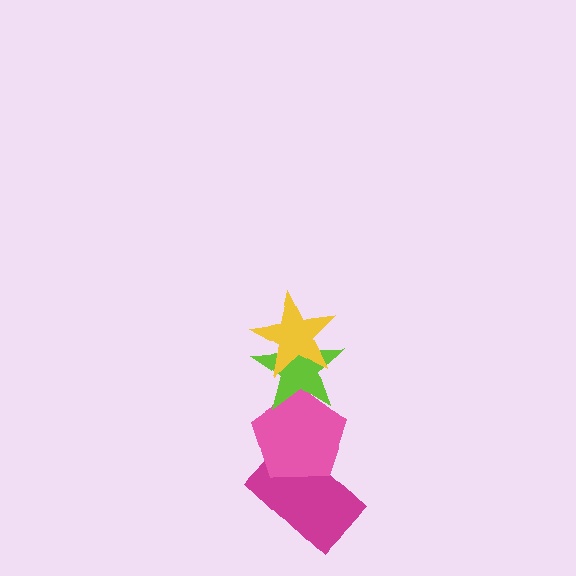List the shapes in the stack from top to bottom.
From top to bottom: the yellow star, the lime star, the pink pentagon, the magenta rectangle.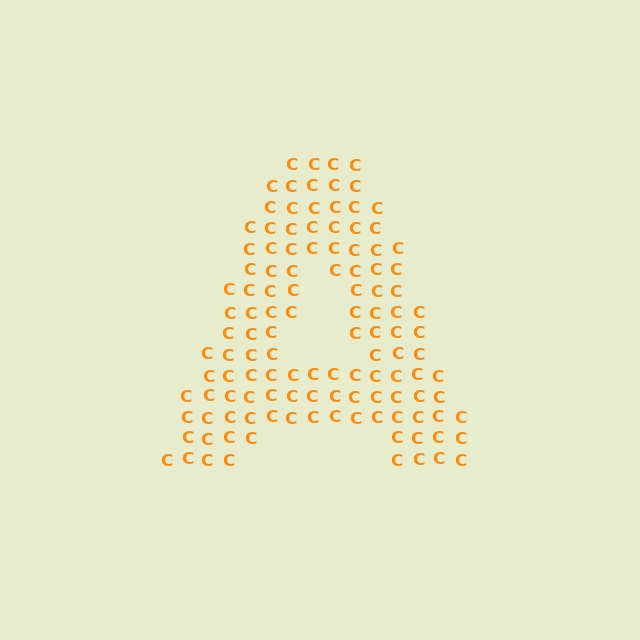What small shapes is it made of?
It is made of small letter C's.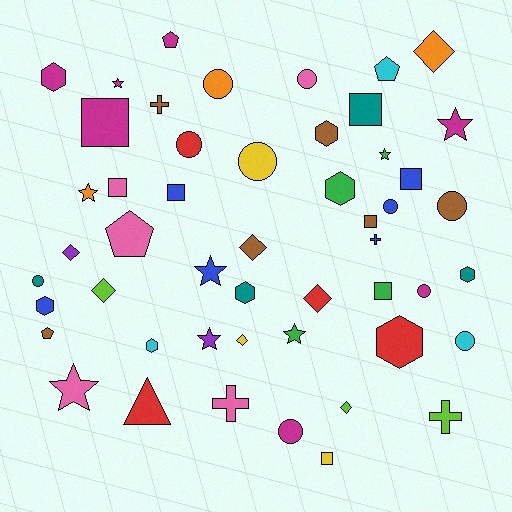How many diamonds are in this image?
There are 7 diamonds.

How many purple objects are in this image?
There are 2 purple objects.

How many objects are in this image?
There are 50 objects.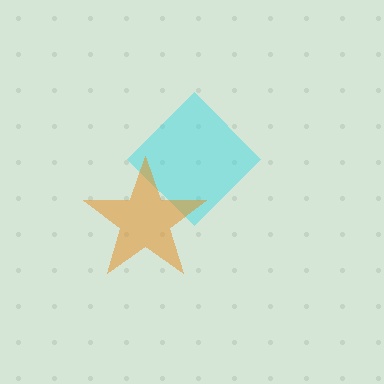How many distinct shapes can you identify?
There are 2 distinct shapes: a cyan diamond, an orange star.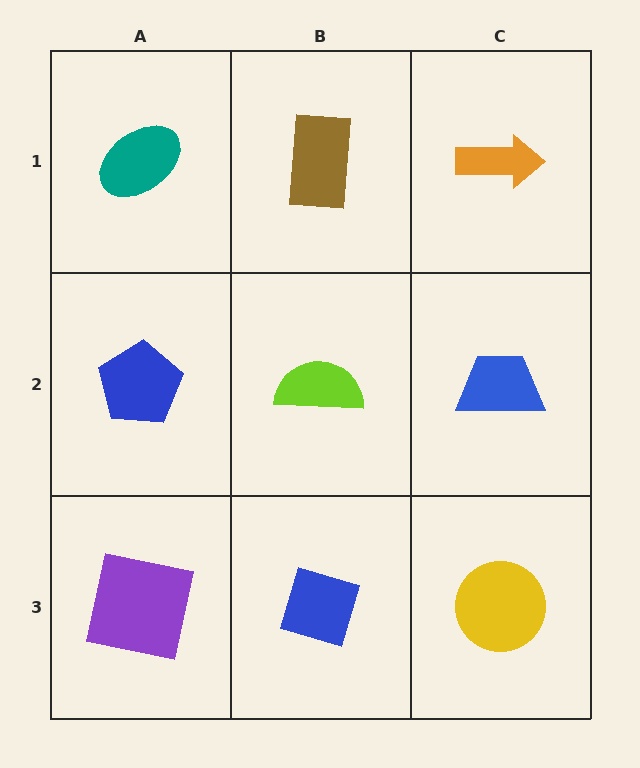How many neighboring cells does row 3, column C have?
2.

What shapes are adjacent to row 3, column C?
A blue trapezoid (row 2, column C), a blue diamond (row 3, column B).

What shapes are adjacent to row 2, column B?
A brown rectangle (row 1, column B), a blue diamond (row 3, column B), a blue pentagon (row 2, column A), a blue trapezoid (row 2, column C).